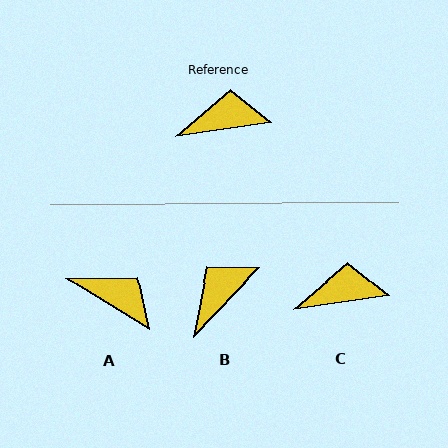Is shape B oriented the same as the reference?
No, it is off by about 38 degrees.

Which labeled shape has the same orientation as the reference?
C.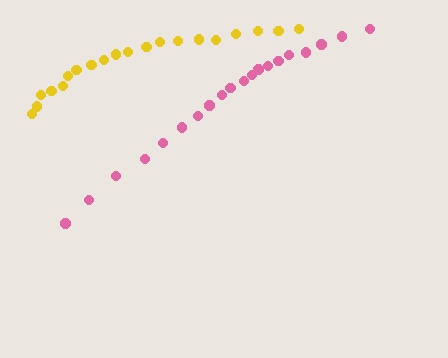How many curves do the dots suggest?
There are 2 distinct paths.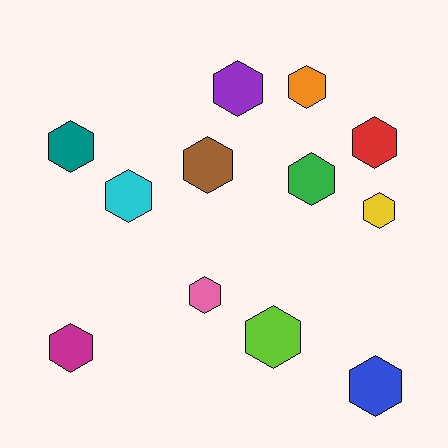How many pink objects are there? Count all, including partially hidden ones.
There is 1 pink object.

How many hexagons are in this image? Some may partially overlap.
There are 12 hexagons.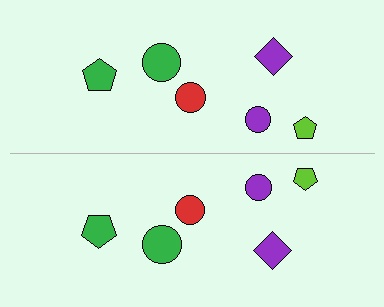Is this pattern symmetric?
Yes, this pattern has bilateral (reflection) symmetry.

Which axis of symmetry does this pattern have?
The pattern has a horizontal axis of symmetry running through the center of the image.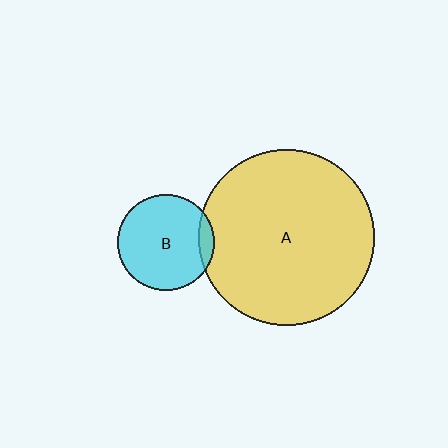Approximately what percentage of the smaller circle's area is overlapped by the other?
Approximately 10%.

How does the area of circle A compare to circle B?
Approximately 3.3 times.